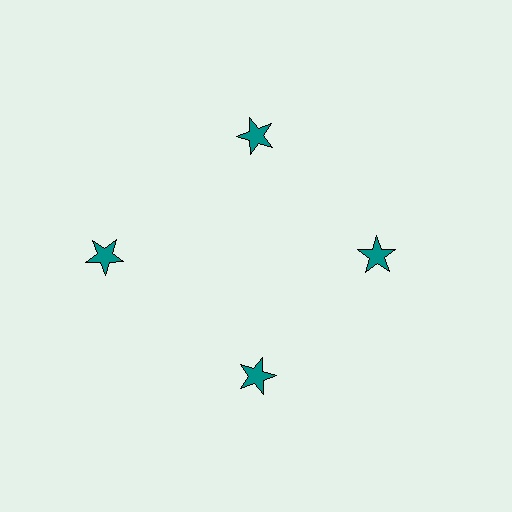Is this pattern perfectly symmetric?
No. The 4 teal stars are arranged in a ring, but one element near the 9 o'clock position is pushed outward from the center, breaking the 4-fold rotational symmetry.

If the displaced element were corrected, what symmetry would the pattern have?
It would have 4-fold rotational symmetry — the pattern would map onto itself every 90 degrees.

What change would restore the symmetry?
The symmetry would be restored by moving it inward, back onto the ring so that all 4 stars sit at equal angles and equal distance from the center.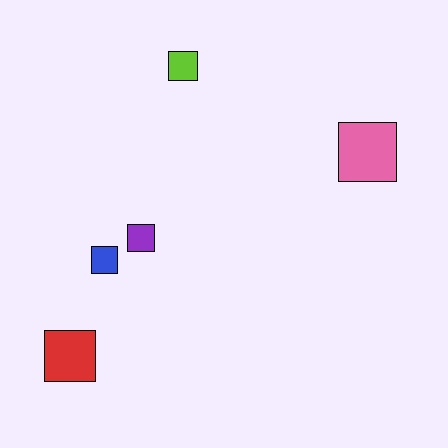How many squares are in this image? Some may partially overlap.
There are 5 squares.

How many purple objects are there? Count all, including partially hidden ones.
There is 1 purple object.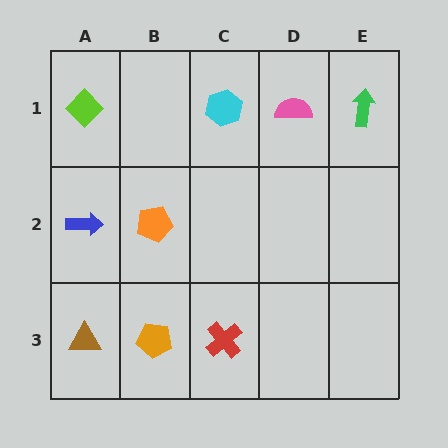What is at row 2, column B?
An orange pentagon.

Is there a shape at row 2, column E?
No, that cell is empty.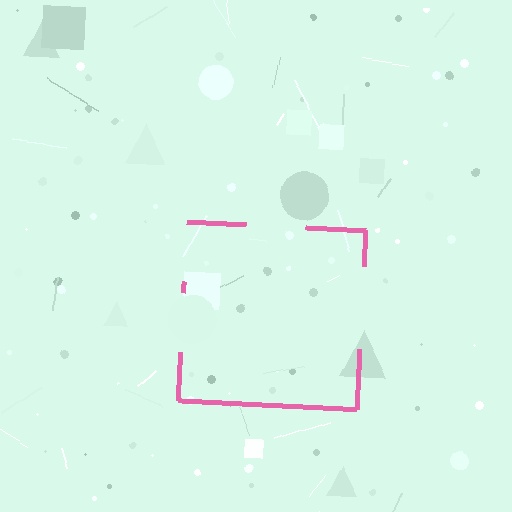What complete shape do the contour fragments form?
The contour fragments form a square.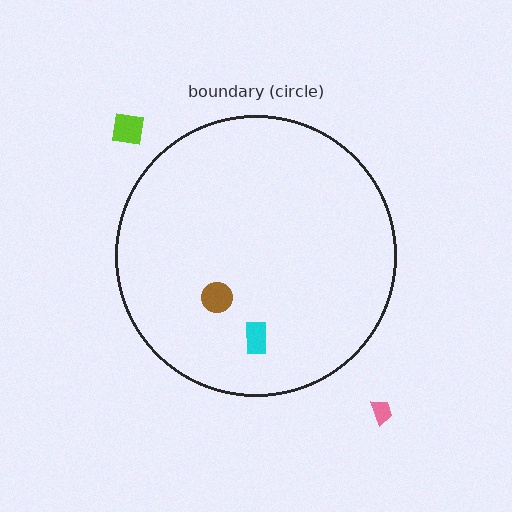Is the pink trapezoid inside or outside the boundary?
Outside.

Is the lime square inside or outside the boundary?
Outside.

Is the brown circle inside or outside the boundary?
Inside.